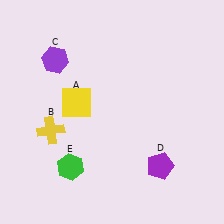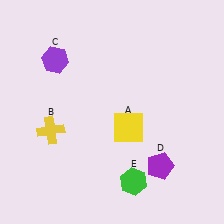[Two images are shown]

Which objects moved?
The objects that moved are: the yellow square (A), the green hexagon (E).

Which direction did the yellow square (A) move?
The yellow square (A) moved right.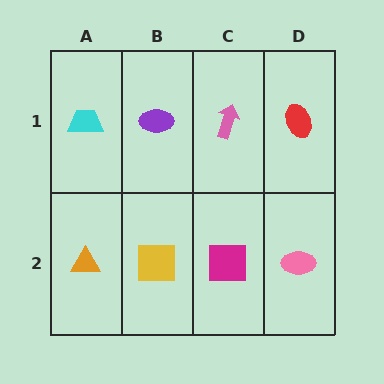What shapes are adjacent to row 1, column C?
A magenta square (row 2, column C), a purple ellipse (row 1, column B), a red ellipse (row 1, column D).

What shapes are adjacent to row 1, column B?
A yellow square (row 2, column B), a cyan trapezoid (row 1, column A), a pink arrow (row 1, column C).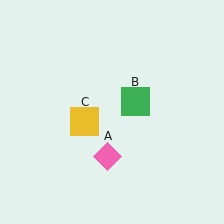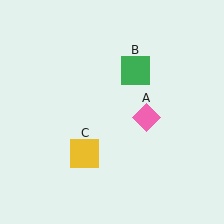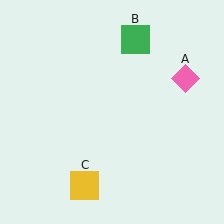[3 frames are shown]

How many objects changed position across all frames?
3 objects changed position: pink diamond (object A), green square (object B), yellow square (object C).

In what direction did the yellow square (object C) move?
The yellow square (object C) moved down.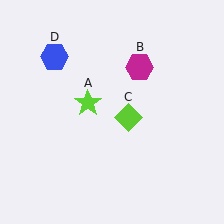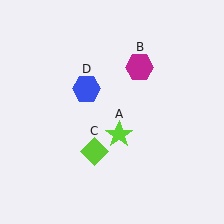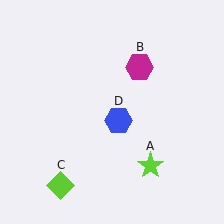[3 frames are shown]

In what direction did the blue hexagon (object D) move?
The blue hexagon (object D) moved down and to the right.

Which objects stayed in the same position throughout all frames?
Magenta hexagon (object B) remained stationary.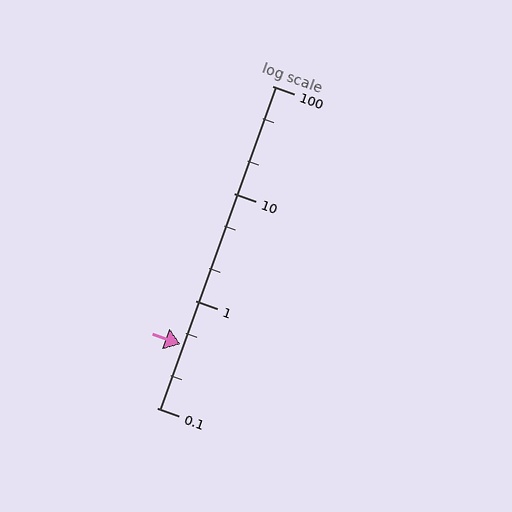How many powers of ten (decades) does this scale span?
The scale spans 3 decades, from 0.1 to 100.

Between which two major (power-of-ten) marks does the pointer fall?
The pointer is between 0.1 and 1.